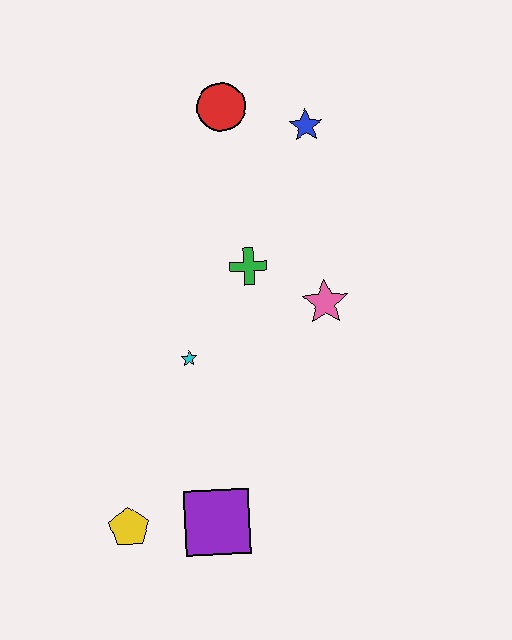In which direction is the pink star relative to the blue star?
The pink star is below the blue star.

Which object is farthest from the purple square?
The red circle is farthest from the purple square.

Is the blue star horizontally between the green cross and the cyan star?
No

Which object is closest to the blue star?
The red circle is closest to the blue star.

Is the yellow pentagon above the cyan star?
No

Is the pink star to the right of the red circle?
Yes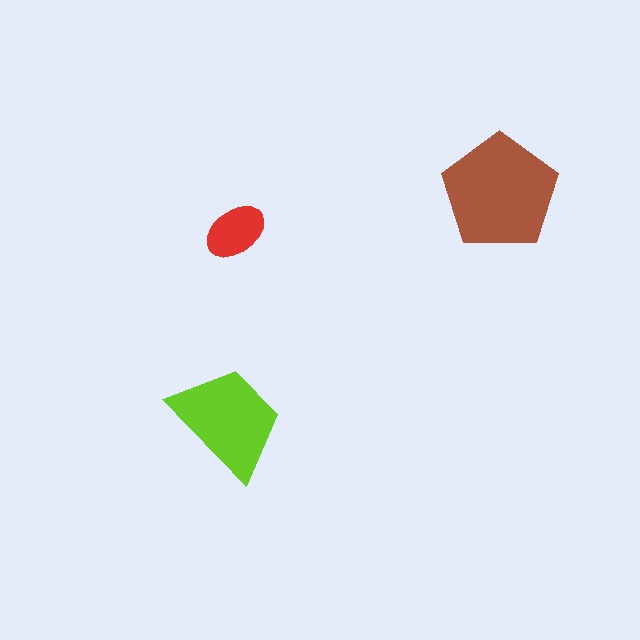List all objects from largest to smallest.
The brown pentagon, the lime trapezoid, the red ellipse.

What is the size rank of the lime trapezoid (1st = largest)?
2nd.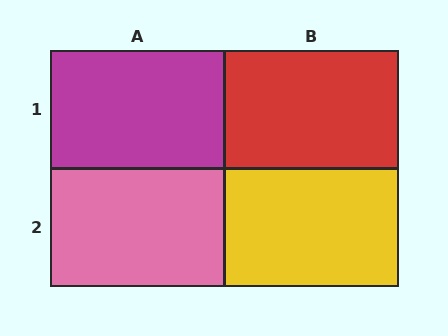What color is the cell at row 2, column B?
Yellow.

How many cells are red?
1 cell is red.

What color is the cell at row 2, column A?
Pink.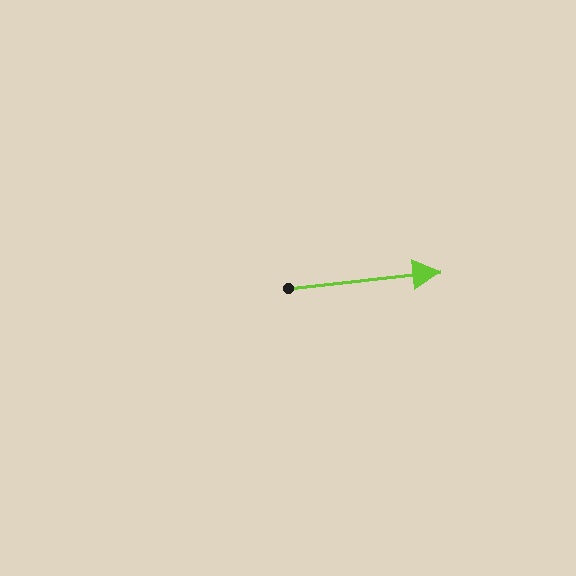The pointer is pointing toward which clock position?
Roughly 3 o'clock.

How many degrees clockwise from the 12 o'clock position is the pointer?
Approximately 84 degrees.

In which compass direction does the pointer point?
East.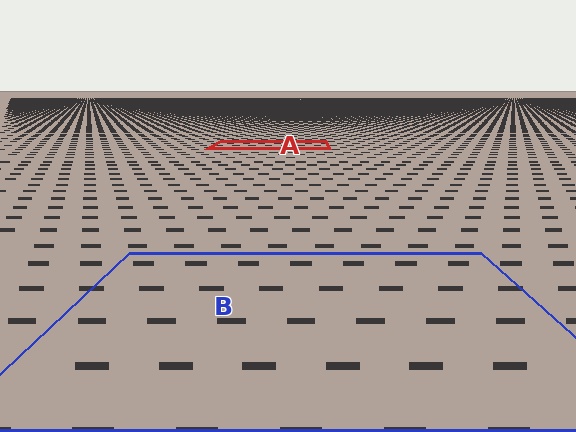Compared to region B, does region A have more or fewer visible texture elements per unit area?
Region A has more texture elements per unit area — they are packed more densely because it is farther away.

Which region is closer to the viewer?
Region B is closer. The texture elements there are larger and more spread out.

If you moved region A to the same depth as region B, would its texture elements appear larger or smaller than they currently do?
They would appear larger. At a closer depth, the same texture elements are projected at a bigger on-screen size.